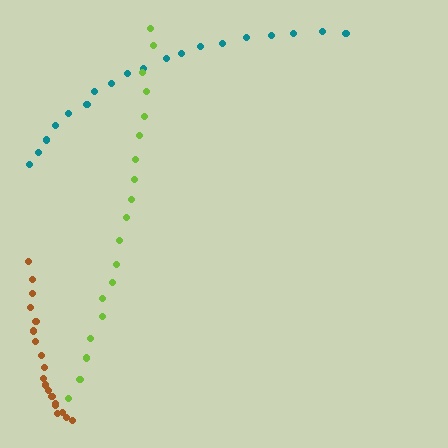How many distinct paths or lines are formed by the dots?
There are 3 distinct paths.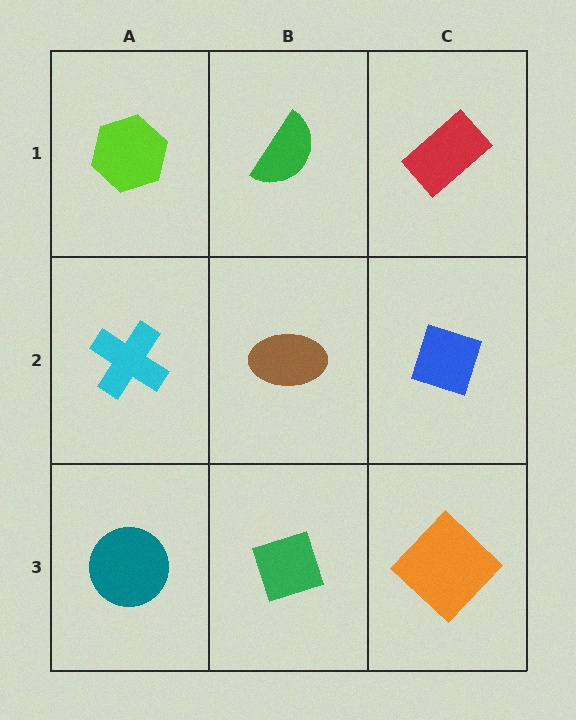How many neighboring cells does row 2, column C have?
3.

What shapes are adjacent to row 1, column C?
A blue diamond (row 2, column C), a green semicircle (row 1, column B).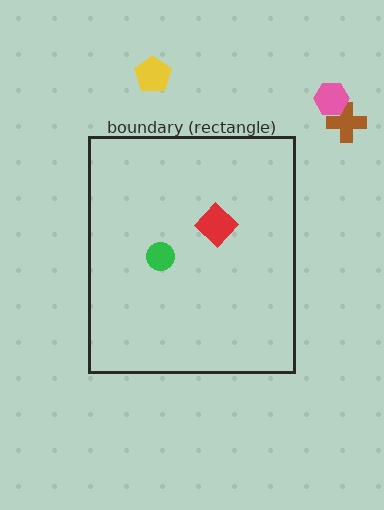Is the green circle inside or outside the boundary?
Inside.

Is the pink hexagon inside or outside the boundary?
Outside.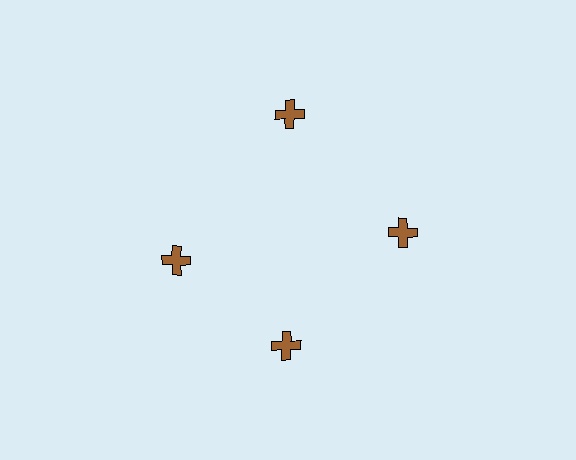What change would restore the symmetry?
The symmetry would be restored by rotating it back into even spacing with its neighbors so that all 4 crosses sit at equal angles and equal distance from the center.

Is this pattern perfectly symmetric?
No. The 4 brown crosses are arranged in a ring, but one element near the 9 o'clock position is rotated out of alignment along the ring, breaking the 4-fold rotational symmetry.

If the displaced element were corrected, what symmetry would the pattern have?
It would have 4-fold rotational symmetry — the pattern would map onto itself every 90 degrees.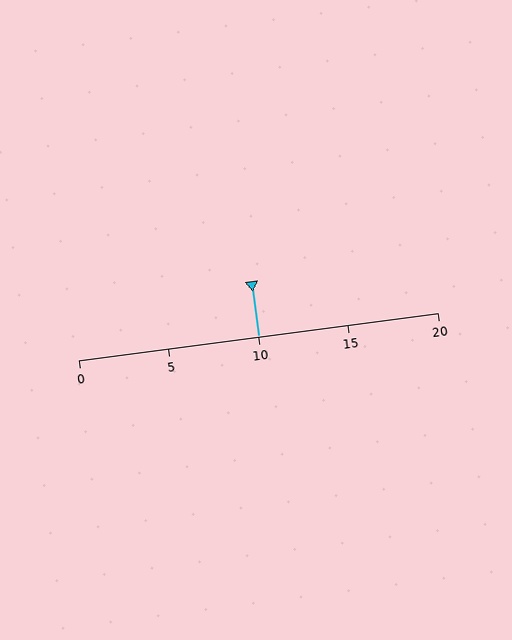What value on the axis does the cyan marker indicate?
The marker indicates approximately 10.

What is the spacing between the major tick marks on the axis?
The major ticks are spaced 5 apart.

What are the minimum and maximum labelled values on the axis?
The axis runs from 0 to 20.